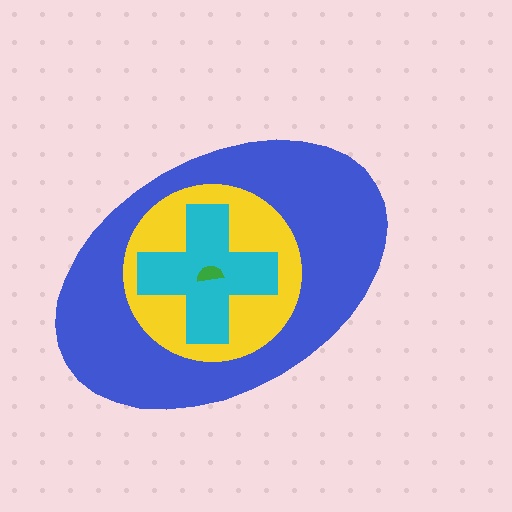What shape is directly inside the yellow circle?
The cyan cross.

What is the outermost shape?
The blue ellipse.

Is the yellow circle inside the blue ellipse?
Yes.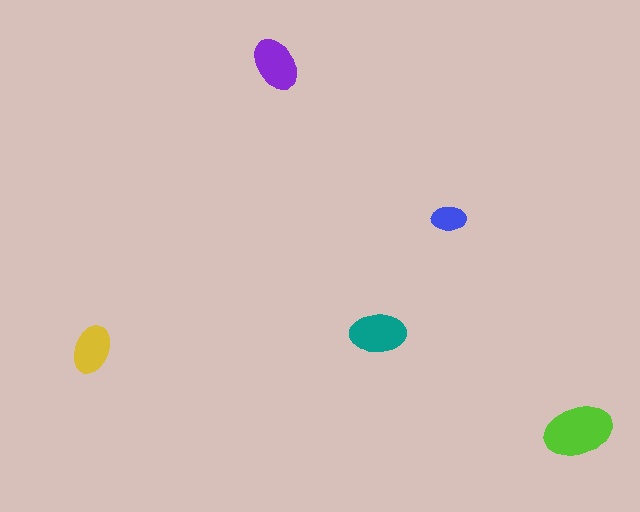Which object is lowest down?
The lime ellipse is bottommost.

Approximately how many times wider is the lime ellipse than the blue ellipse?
About 2 times wider.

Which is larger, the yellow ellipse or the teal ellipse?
The teal one.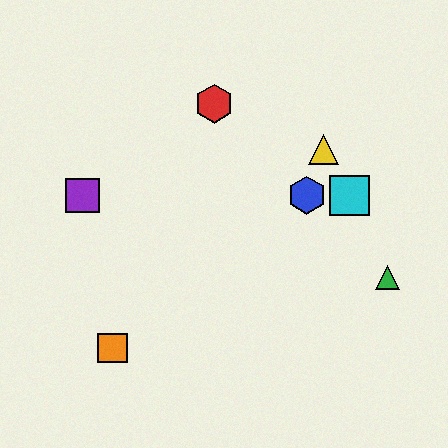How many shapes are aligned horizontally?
3 shapes (the blue hexagon, the purple square, the cyan square) are aligned horizontally.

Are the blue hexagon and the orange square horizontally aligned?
No, the blue hexagon is at y≈195 and the orange square is at y≈348.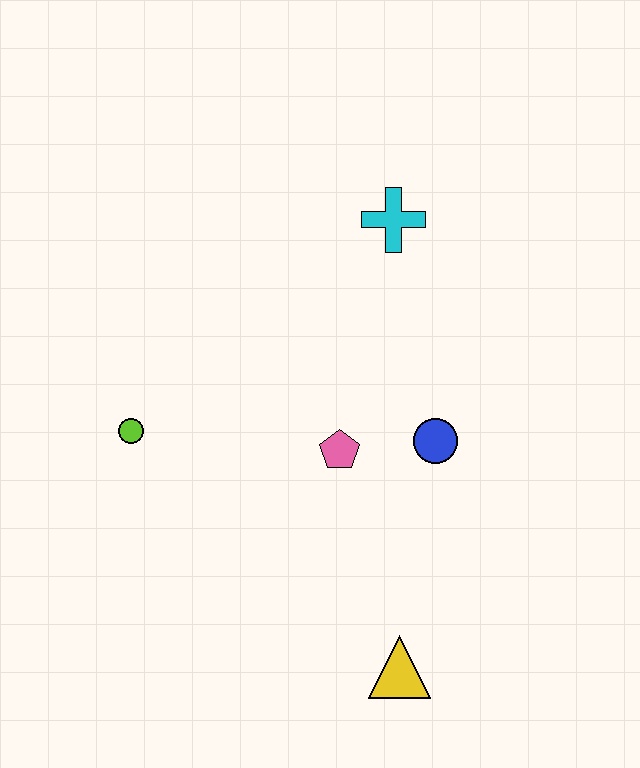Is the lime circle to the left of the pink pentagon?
Yes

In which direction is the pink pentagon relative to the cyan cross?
The pink pentagon is below the cyan cross.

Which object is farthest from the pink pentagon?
The cyan cross is farthest from the pink pentagon.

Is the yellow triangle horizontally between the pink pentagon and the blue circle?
Yes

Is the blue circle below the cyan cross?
Yes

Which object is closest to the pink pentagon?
The blue circle is closest to the pink pentagon.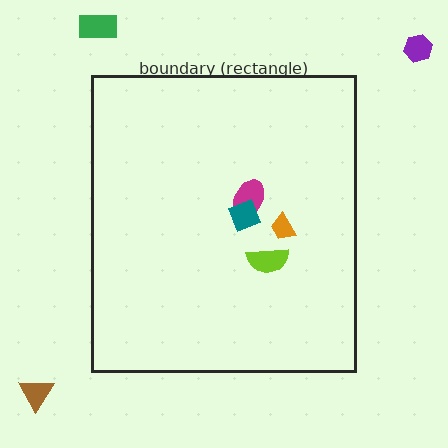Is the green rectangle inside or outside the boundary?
Outside.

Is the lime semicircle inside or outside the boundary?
Inside.